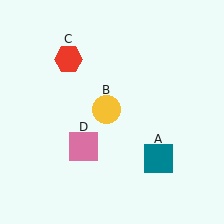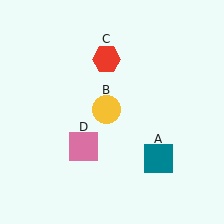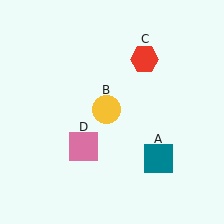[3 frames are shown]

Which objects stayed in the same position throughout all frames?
Teal square (object A) and yellow circle (object B) and pink square (object D) remained stationary.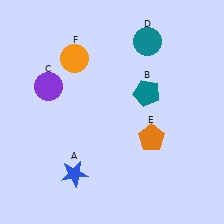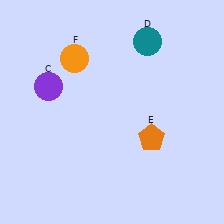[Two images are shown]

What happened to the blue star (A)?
The blue star (A) was removed in Image 2. It was in the bottom-left area of Image 1.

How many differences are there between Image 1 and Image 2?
There are 2 differences between the two images.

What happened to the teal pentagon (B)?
The teal pentagon (B) was removed in Image 2. It was in the top-right area of Image 1.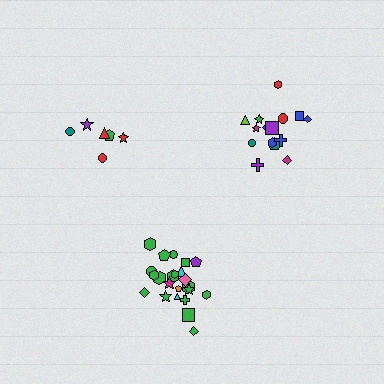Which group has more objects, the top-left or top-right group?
The top-right group.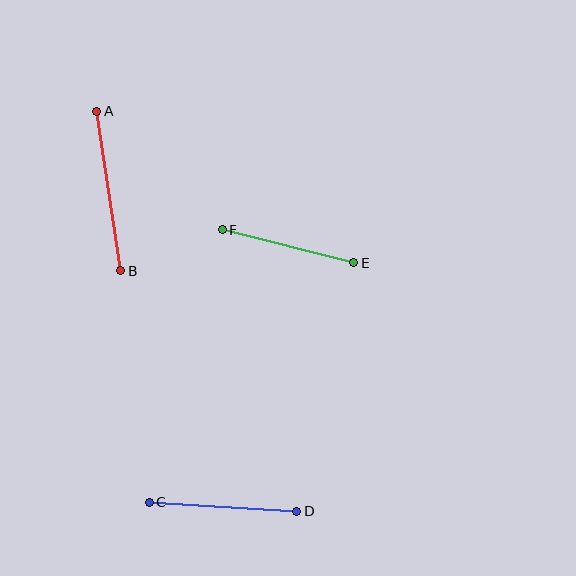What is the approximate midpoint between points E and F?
The midpoint is at approximately (288, 246) pixels.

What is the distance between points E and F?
The distance is approximately 136 pixels.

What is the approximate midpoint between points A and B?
The midpoint is at approximately (109, 191) pixels.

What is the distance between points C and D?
The distance is approximately 148 pixels.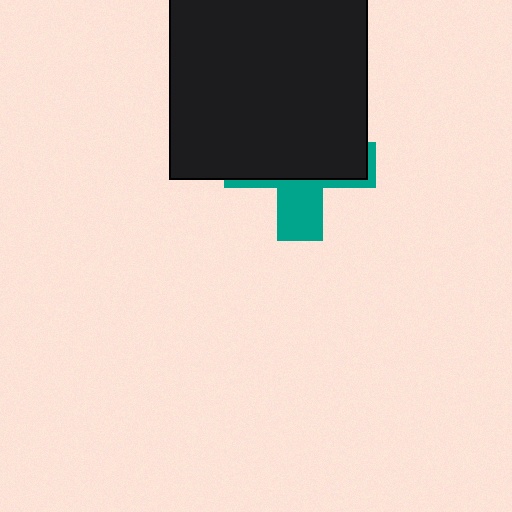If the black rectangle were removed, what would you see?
You would see the complete teal cross.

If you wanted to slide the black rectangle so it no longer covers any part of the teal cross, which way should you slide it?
Slide it up — that is the most direct way to separate the two shapes.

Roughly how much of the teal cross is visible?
A small part of it is visible (roughly 34%).